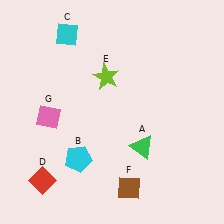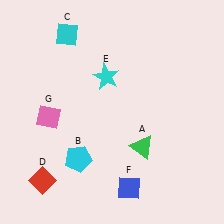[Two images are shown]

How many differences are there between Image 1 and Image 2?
There are 2 differences between the two images.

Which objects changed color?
E changed from lime to cyan. F changed from brown to blue.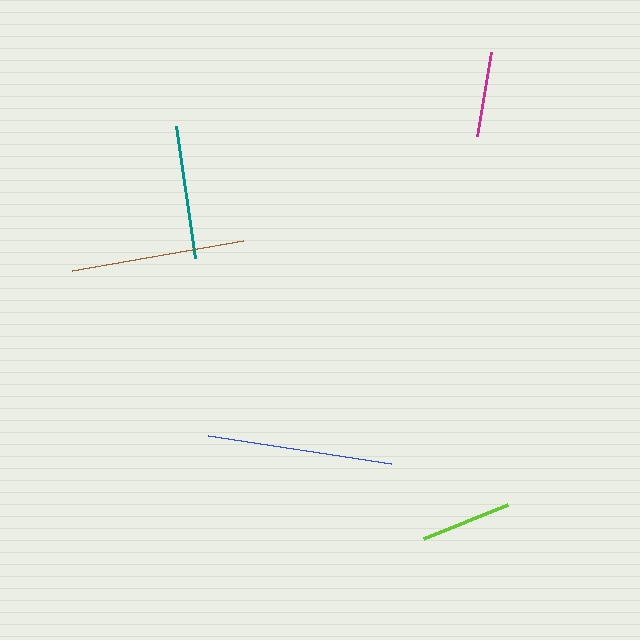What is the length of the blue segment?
The blue segment is approximately 185 pixels long.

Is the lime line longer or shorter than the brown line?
The brown line is longer than the lime line.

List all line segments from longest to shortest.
From longest to shortest: blue, brown, teal, lime, magenta.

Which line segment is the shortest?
The magenta line is the shortest at approximately 85 pixels.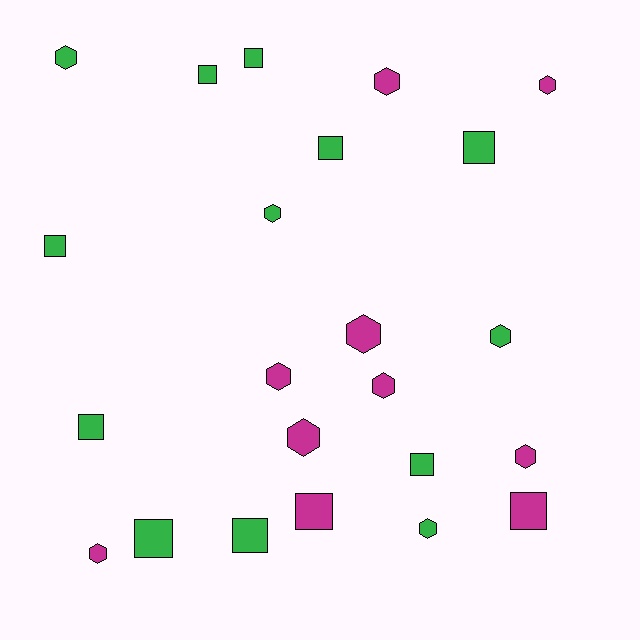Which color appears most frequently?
Green, with 13 objects.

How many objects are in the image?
There are 23 objects.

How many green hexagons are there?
There are 4 green hexagons.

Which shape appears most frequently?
Hexagon, with 12 objects.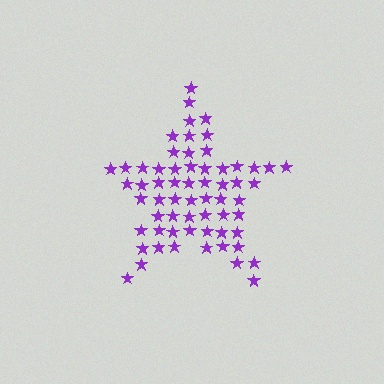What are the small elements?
The small elements are stars.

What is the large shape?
The large shape is a star.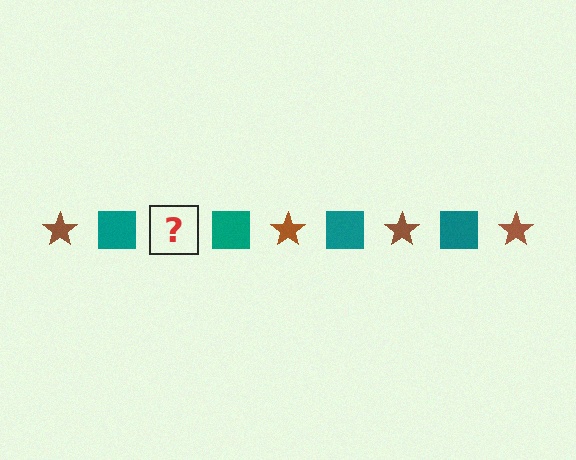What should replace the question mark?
The question mark should be replaced with a brown star.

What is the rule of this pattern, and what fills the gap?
The rule is that the pattern alternates between brown star and teal square. The gap should be filled with a brown star.